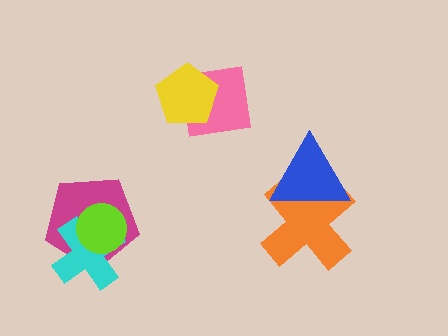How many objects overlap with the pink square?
1 object overlaps with the pink square.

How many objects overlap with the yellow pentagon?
1 object overlaps with the yellow pentagon.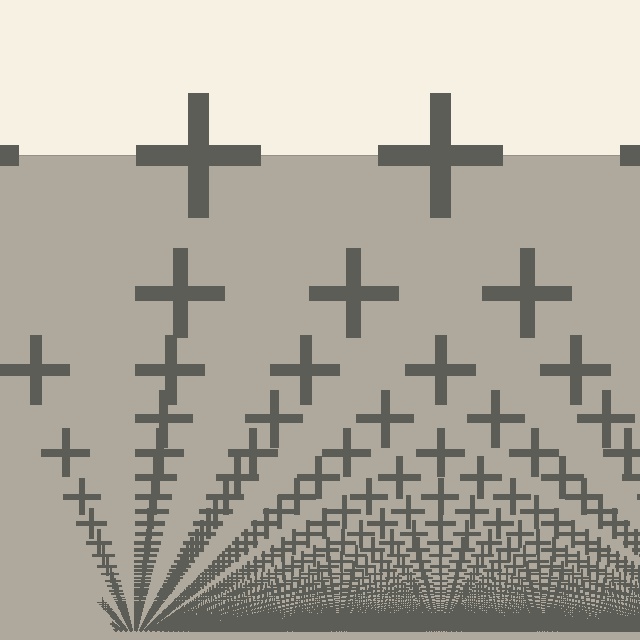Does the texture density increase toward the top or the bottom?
Density increases toward the bottom.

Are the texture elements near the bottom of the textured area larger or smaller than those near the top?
Smaller. The gradient is inverted — elements near the bottom are smaller and denser.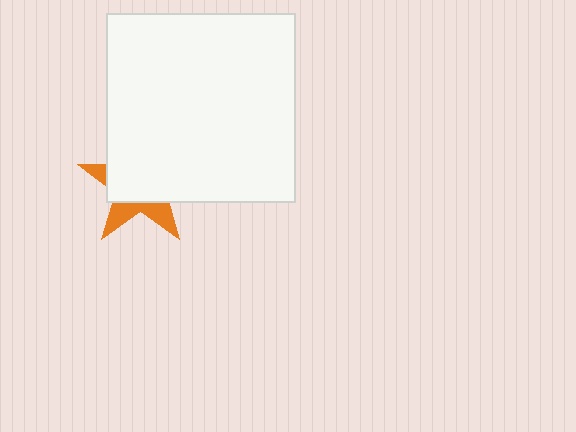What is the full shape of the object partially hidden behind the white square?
The partially hidden object is an orange star.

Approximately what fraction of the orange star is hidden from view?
Roughly 68% of the orange star is hidden behind the white square.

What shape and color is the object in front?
The object in front is a white square.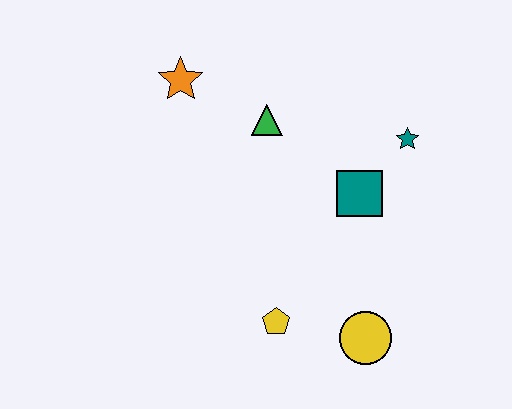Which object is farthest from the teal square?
The orange star is farthest from the teal square.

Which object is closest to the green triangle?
The orange star is closest to the green triangle.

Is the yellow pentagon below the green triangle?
Yes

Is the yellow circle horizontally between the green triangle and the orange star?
No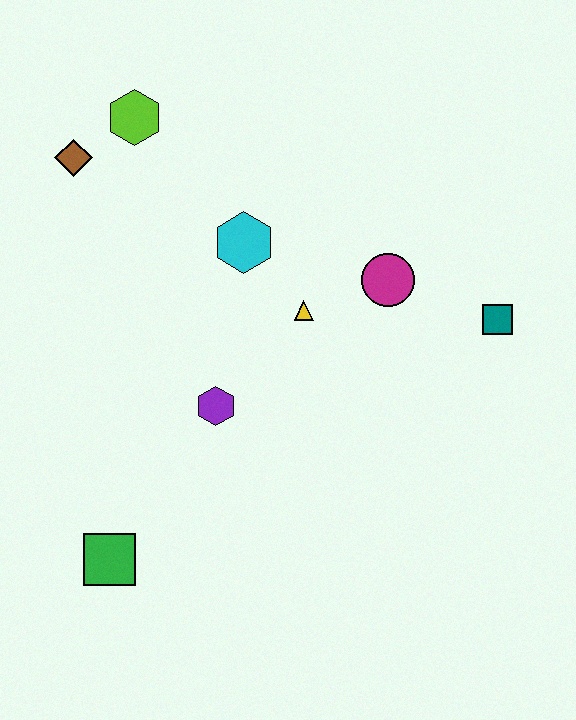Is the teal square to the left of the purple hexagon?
No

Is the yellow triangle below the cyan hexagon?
Yes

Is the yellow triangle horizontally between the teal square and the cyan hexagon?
Yes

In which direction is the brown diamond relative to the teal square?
The brown diamond is to the left of the teal square.